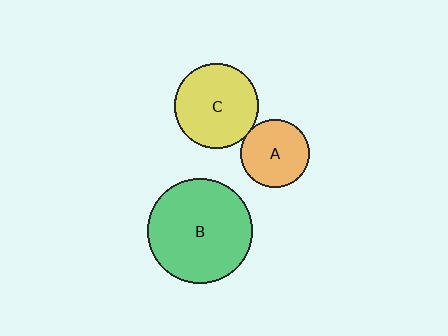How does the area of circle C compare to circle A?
Approximately 1.5 times.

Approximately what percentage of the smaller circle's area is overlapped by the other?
Approximately 5%.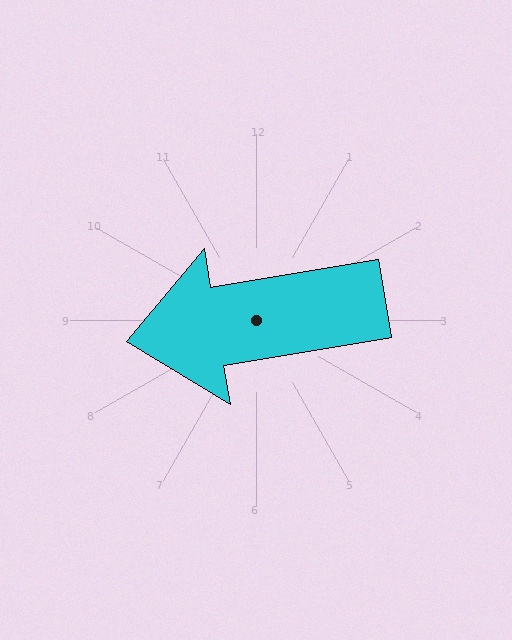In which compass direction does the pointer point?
West.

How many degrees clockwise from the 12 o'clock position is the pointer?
Approximately 260 degrees.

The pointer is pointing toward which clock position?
Roughly 9 o'clock.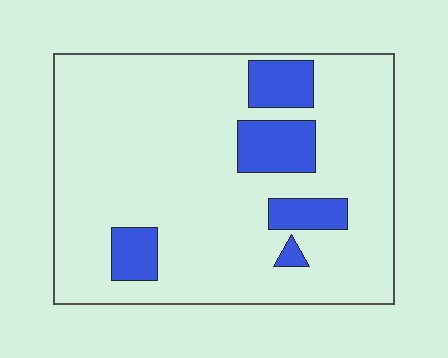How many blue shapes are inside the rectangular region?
5.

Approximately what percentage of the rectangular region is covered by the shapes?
Approximately 15%.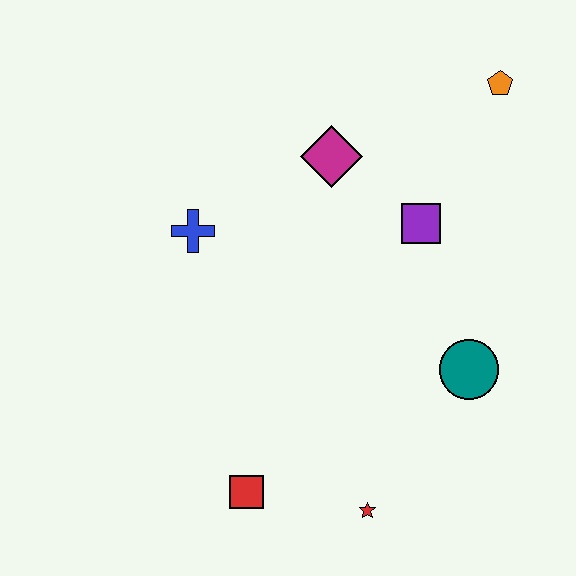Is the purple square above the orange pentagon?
No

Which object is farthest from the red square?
The orange pentagon is farthest from the red square.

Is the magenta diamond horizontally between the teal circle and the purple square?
No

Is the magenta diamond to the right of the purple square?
No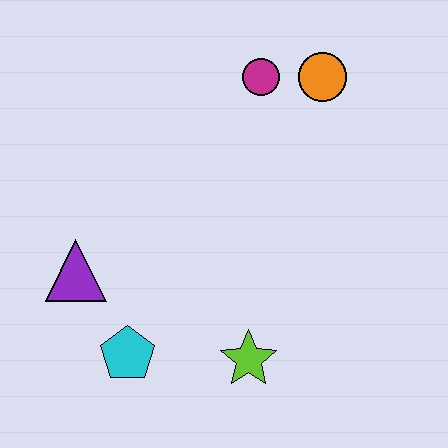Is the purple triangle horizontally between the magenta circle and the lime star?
No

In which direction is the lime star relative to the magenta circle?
The lime star is below the magenta circle.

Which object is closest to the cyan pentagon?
The purple triangle is closest to the cyan pentagon.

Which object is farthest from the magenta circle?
The cyan pentagon is farthest from the magenta circle.